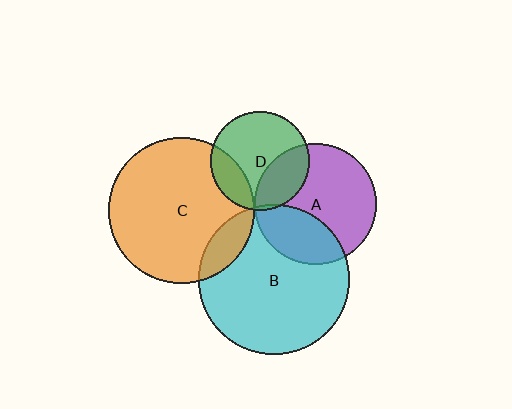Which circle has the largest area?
Circle B (cyan).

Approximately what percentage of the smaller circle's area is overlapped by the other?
Approximately 10%.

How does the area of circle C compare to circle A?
Approximately 1.5 times.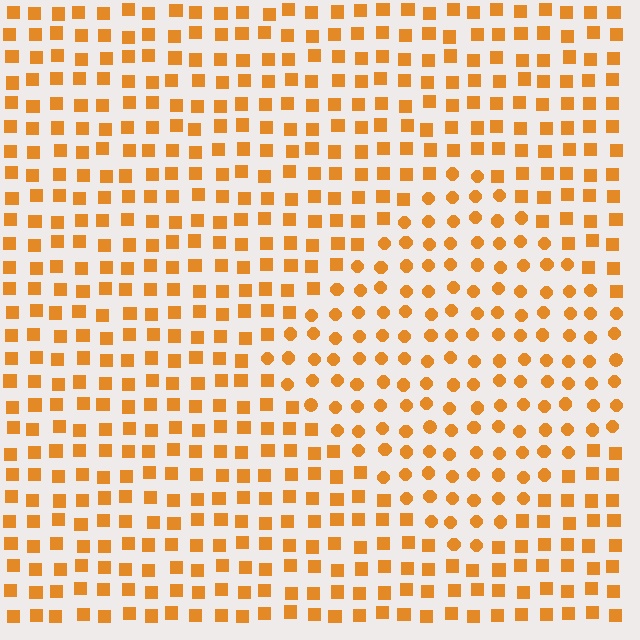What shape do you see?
I see a diamond.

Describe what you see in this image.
The image is filled with small orange elements arranged in a uniform grid. A diamond-shaped region contains circles, while the surrounding area contains squares. The boundary is defined purely by the change in element shape.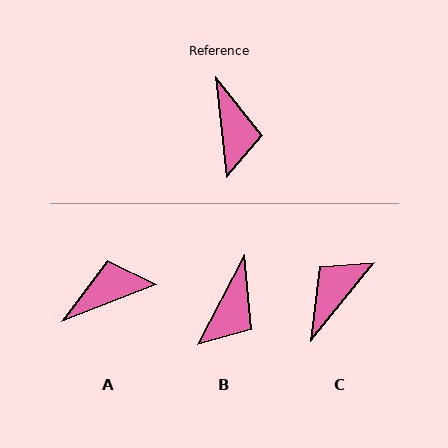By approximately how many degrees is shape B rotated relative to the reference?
Approximately 34 degrees clockwise.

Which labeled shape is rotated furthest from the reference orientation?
C, about 135 degrees away.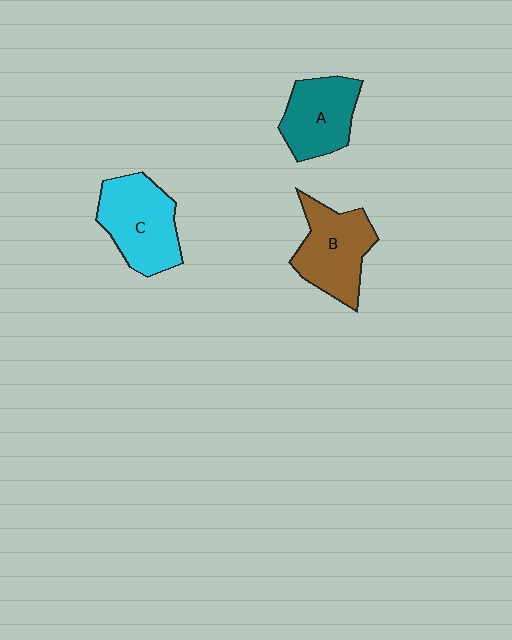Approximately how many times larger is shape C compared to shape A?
Approximately 1.2 times.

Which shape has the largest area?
Shape C (cyan).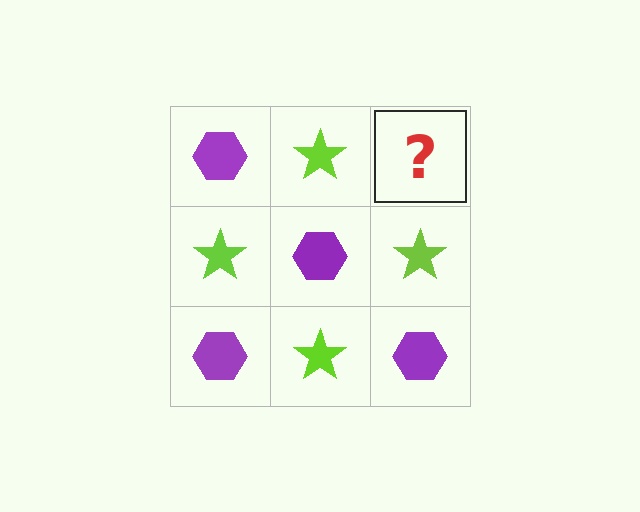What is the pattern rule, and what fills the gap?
The rule is that it alternates purple hexagon and lime star in a checkerboard pattern. The gap should be filled with a purple hexagon.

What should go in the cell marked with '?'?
The missing cell should contain a purple hexagon.